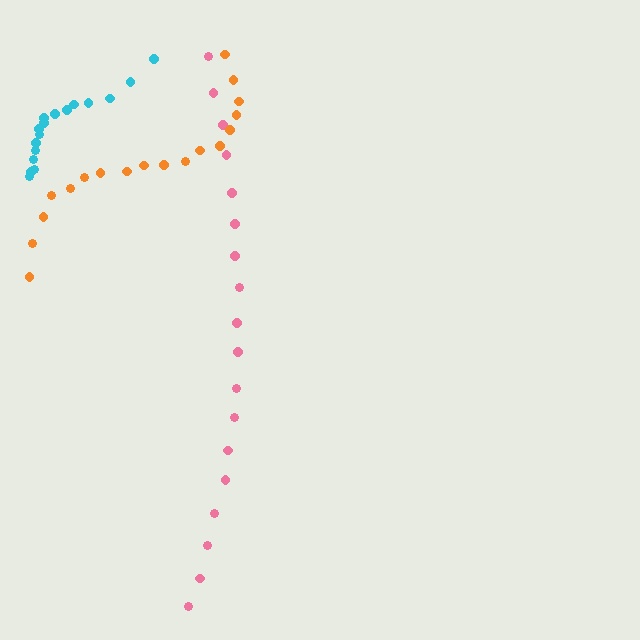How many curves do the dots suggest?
There are 3 distinct paths.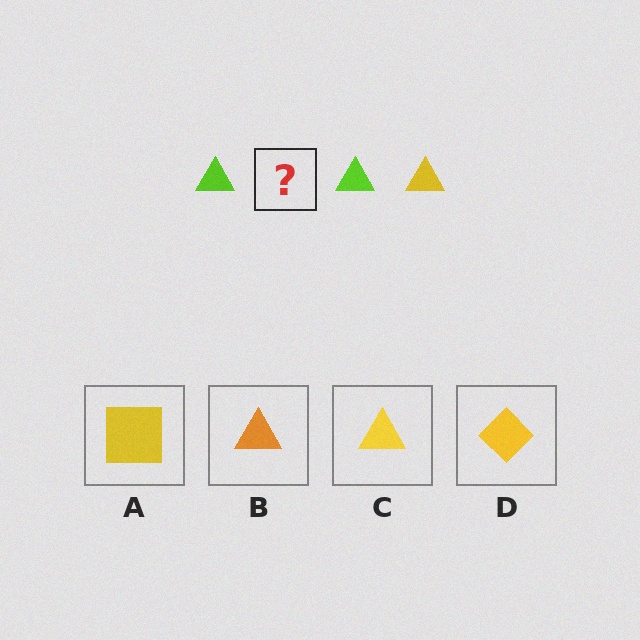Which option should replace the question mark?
Option C.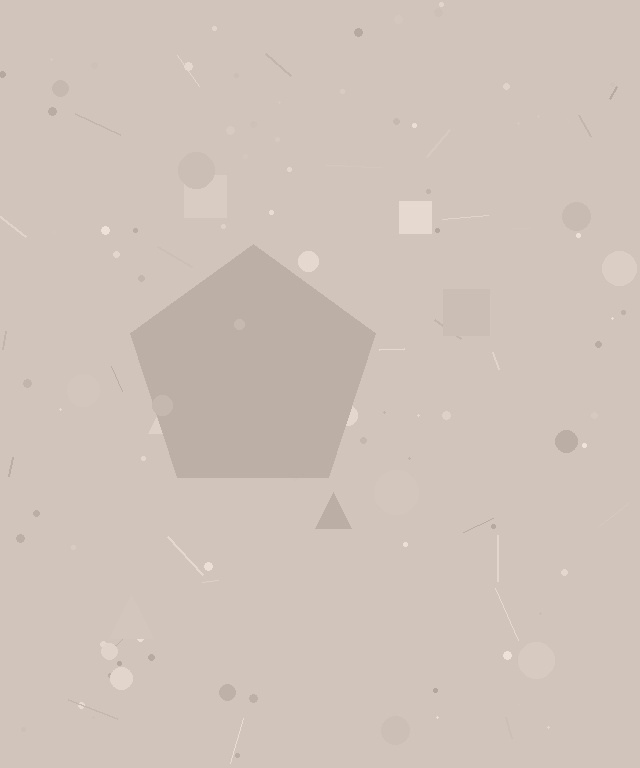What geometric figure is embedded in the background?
A pentagon is embedded in the background.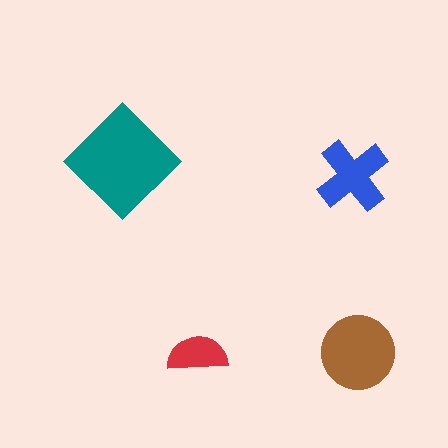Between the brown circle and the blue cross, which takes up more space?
The brown circle.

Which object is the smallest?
The red semicircle.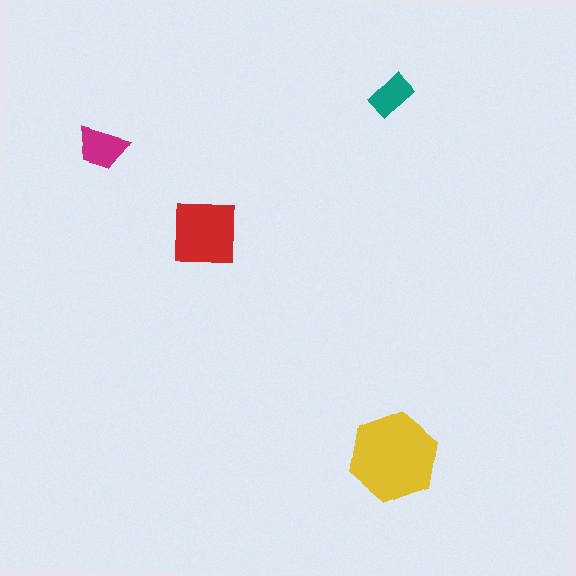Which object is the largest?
The yellow hexagon.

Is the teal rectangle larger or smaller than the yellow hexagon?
Smaller.